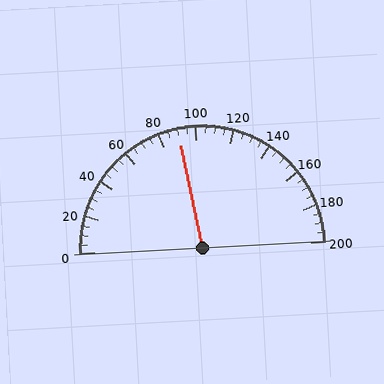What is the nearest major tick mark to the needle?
The nearest major tick mark is 80.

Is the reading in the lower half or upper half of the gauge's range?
The reading is in the lower half of the range (0 to 200).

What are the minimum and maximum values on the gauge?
The gauge ranges from 0 to 200.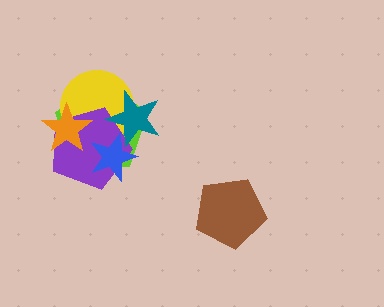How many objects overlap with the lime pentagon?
5 objects overlap with the lime pentagon.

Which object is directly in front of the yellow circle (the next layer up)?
The purple pentagon is directly in front of the yellow circle.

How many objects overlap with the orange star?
3 objects overlap with the orange star.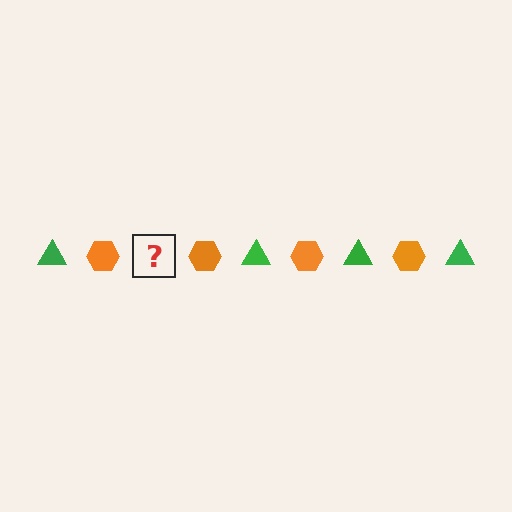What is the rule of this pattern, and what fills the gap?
The rule is that the pattern alternates between green triangle and orange hexagon. The gap should be filled with a green triangle.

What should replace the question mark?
The question mark should be replaced with a green triangle.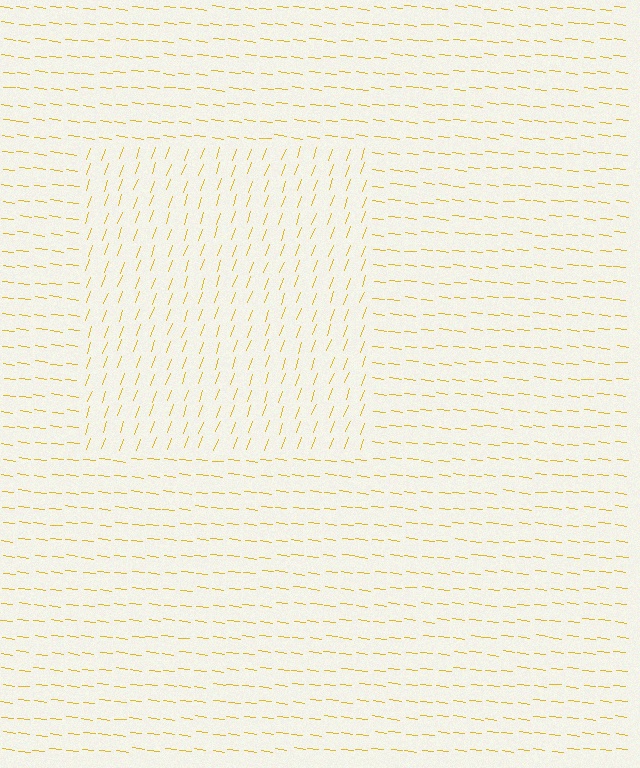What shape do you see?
I see a rectangle.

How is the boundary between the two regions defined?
The boundary is defined purely by a change in line orientation (approximately 77 degrees difference). All lines are the same color and thickness.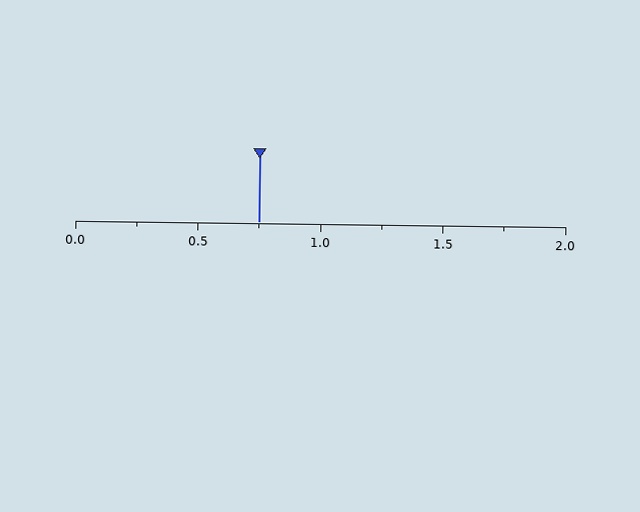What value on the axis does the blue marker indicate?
The marker indicates approximately 0.75.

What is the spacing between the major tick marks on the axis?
The major ticks are spaced 0.5 apart.